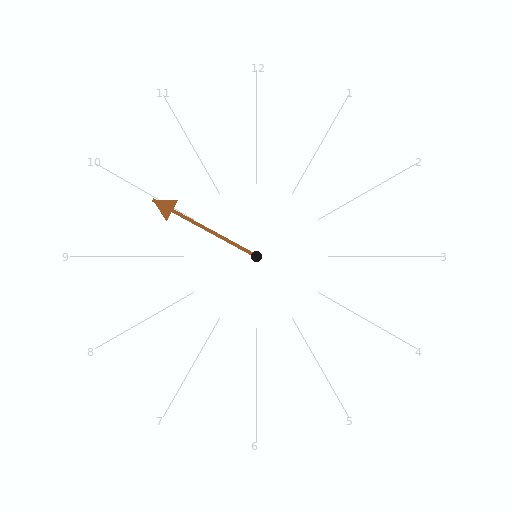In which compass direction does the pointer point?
Northwest.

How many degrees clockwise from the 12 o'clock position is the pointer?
Approximately 298 degrees.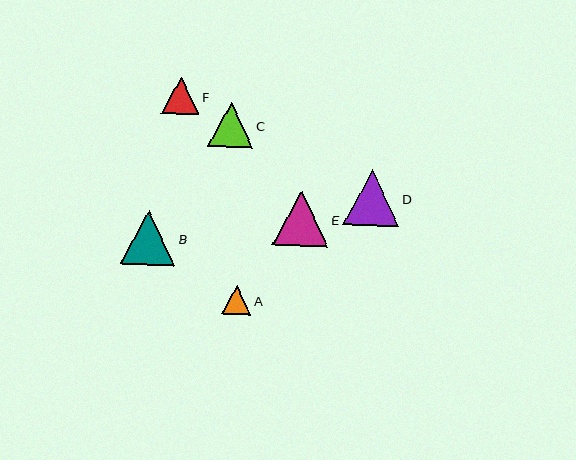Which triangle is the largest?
Triangle D is the largest with a size of approximately 56 pixels.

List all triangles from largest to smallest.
From largest to smallest: D, E, B, C, F, A.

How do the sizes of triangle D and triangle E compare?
Triangle D and triangle E are approximately the same size.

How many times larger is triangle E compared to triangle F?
Triangle E is approximately 1.5 times the size of triangle F.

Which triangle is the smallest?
Triangle A is the smallest with a size of approximately 29 pixels.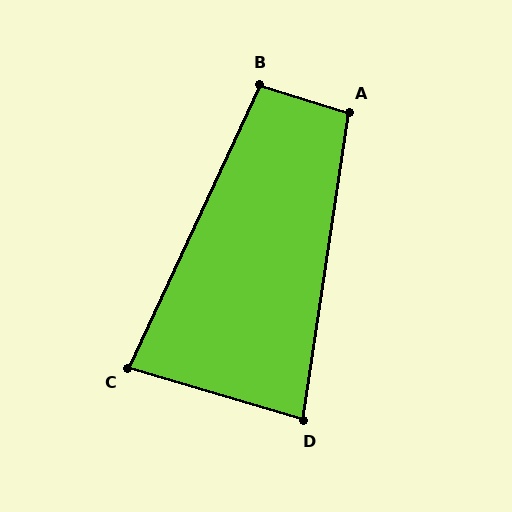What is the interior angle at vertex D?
Approximately 82 degrees (acute).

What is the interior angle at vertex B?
Approximately 98 degrees (obtuse).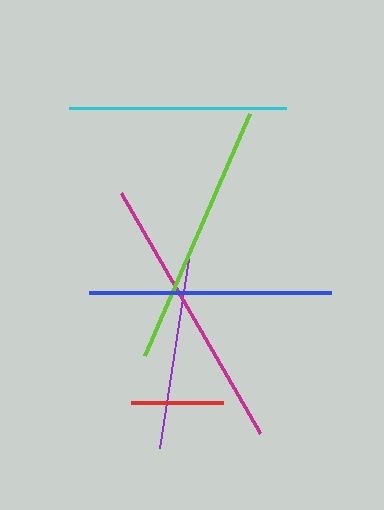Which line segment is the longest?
The magenta line is the longest at approximately 277 pixels.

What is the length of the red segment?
The red segment is approximately 92 pixels long.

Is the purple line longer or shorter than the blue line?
The blue line is longer than the purple line.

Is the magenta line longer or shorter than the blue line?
The magenta line is longer than the blue line.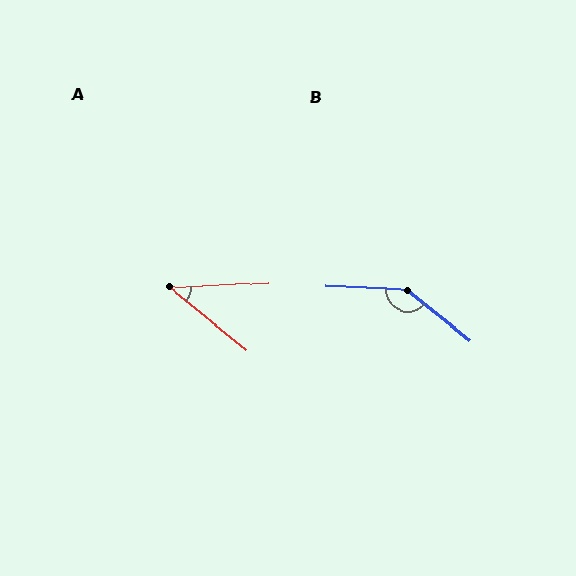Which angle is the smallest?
A, at approximately 42 degrees.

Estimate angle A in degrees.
Approximately 42 degrees.